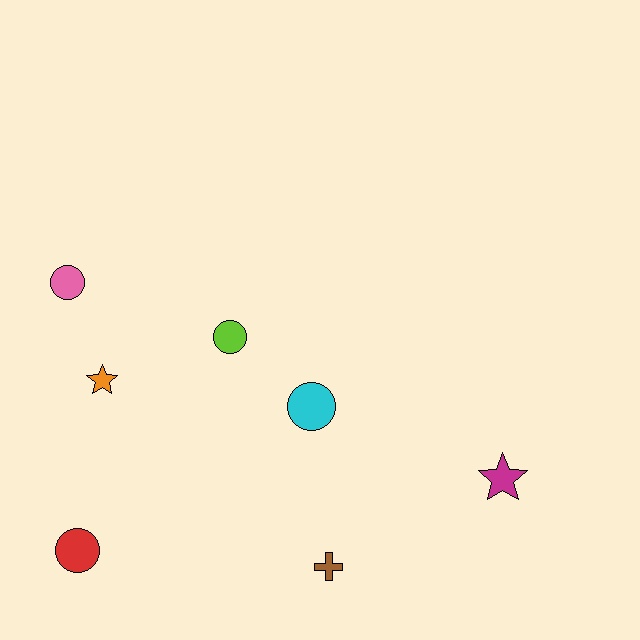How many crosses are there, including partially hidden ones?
There is 1 cross.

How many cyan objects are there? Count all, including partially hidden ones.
There is 1 cyan object.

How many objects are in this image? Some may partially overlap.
There are 7 objects.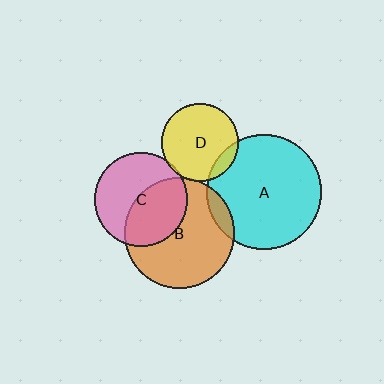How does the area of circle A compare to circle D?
Approximately 2.2 times.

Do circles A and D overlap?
Yes.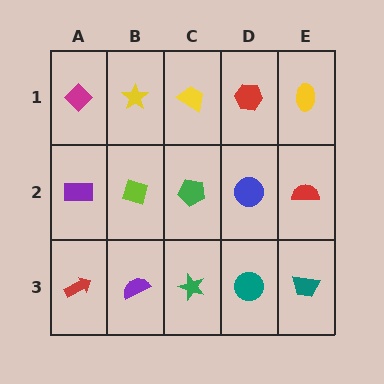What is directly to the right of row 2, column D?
A red semicircle.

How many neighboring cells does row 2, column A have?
3.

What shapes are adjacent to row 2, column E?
A yellow ellipse (row 1, column E), a teal trapezoid (row 3, column E), a blue circle (row 2, column D).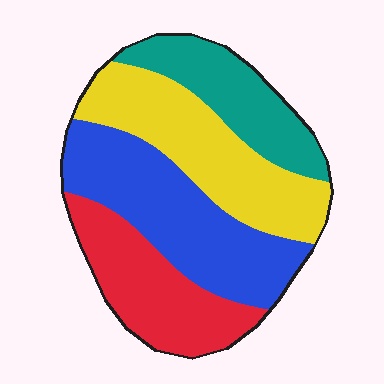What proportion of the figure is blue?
Blue takes up between a quarter and a half of the figure.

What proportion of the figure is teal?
Teal covers 18% of the figure.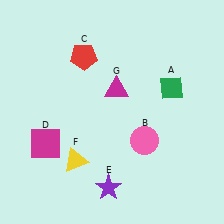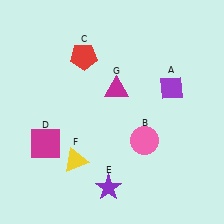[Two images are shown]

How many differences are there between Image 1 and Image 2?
There is 1 difference between the two images.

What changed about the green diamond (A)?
In Image 1, A is green. In Image 2, it changed to purple.